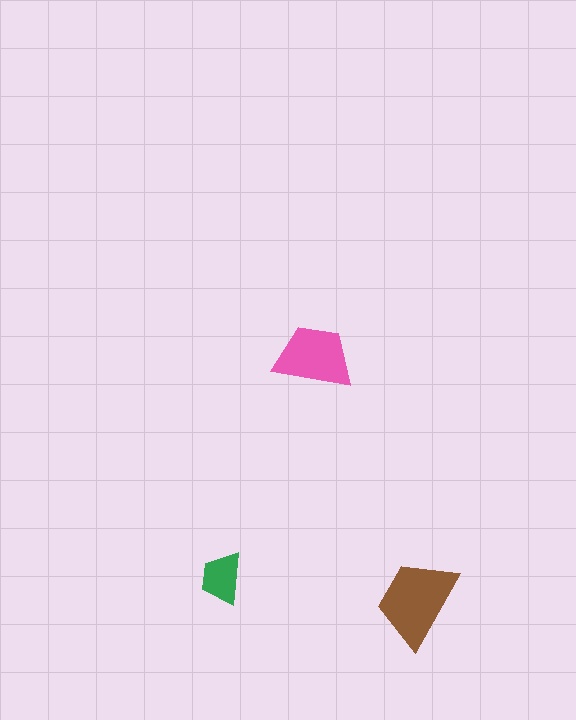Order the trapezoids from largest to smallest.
the brown one, the pink one, the green one.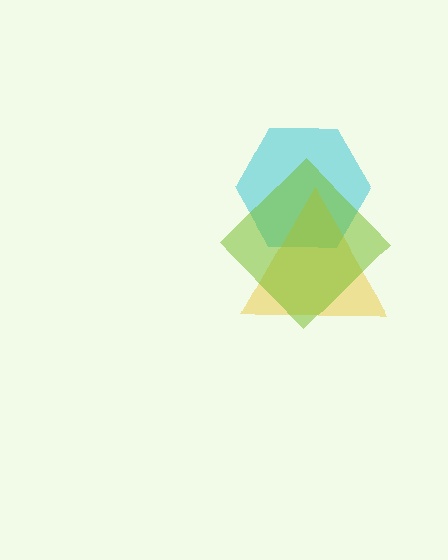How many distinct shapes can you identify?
There are 3 distinct shapes: a cyan hexagon, a yellow triangle, a lime diamond.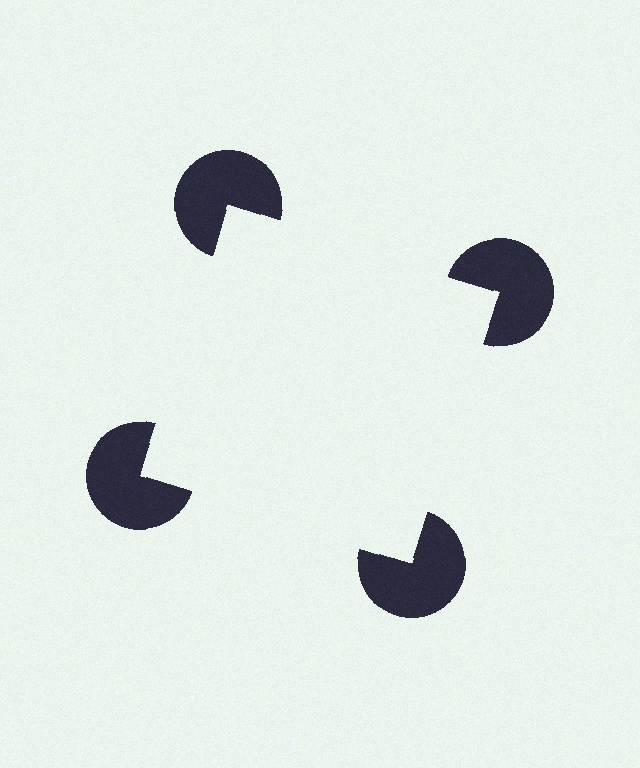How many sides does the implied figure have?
4 sides.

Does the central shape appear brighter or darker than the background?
It typically appears slightly brighter than the background, even though no actual brightness change is drawn.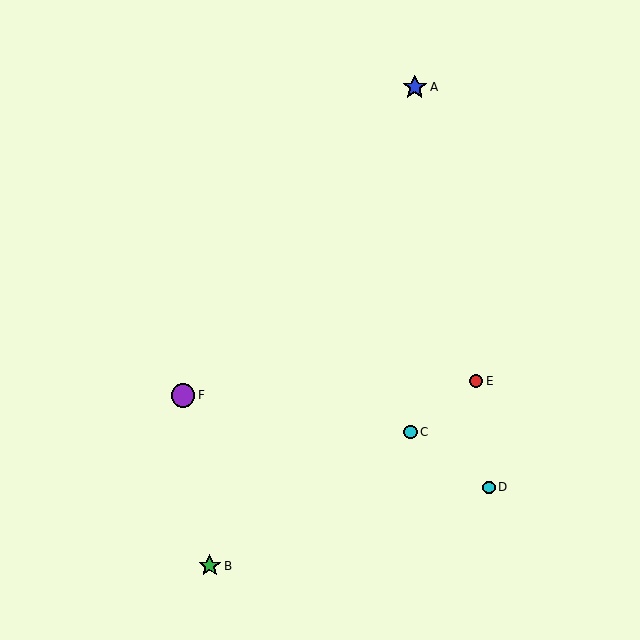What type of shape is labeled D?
Shape D is a cyan circle.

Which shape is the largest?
The blue star (labeled A) is the largest.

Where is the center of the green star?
The center of the green star is at (210, 566).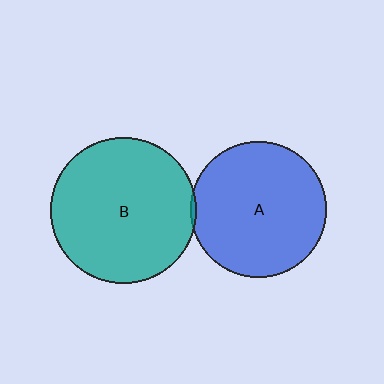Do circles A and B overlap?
Yes.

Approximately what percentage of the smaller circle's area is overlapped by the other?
Approximately 5%.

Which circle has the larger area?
Circle B (teal).